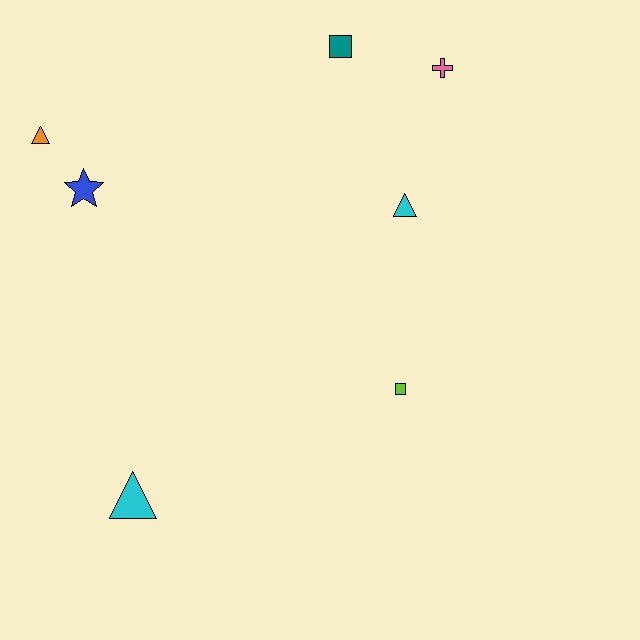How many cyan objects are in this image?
There are 2 cyan objects.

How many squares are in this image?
There are 2 squares.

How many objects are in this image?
There are 7 objects.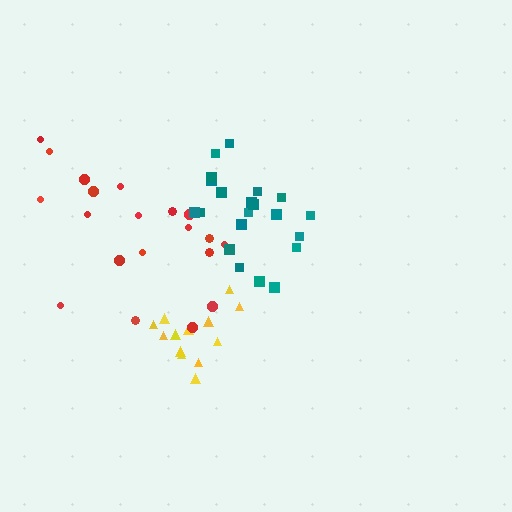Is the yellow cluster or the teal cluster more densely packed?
Teal.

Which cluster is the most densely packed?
Teal.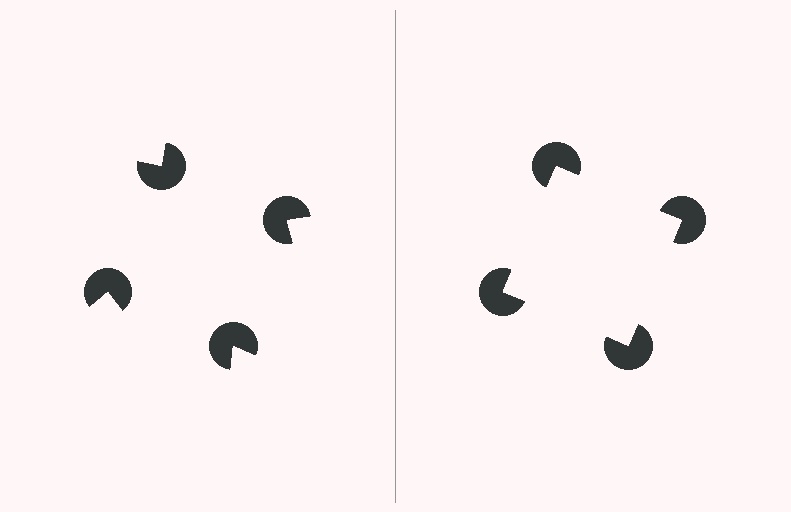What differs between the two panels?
The pac-man discs are positioned identically on both sides; only the wedge orientations differ. On the right they align to a square; on the left they are misaligned.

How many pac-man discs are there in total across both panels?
8 — 4 on each side.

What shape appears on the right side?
An illusory square.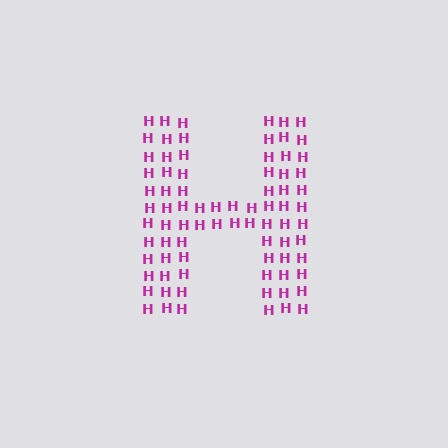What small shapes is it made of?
It is made of small letter H's.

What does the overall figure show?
The overall figure shows the letter H.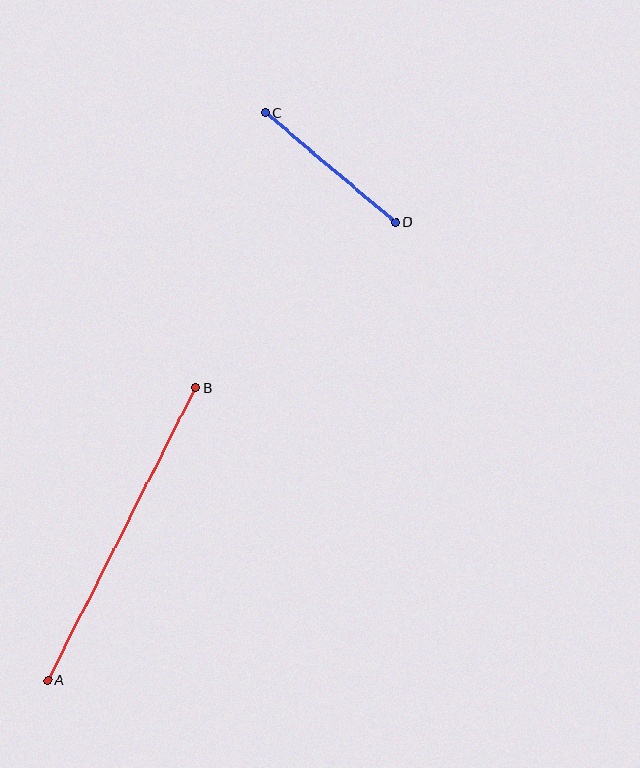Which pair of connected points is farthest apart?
Points A and B are farthest apart.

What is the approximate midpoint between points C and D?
The midpoint is at approximately (331, 167) pixels.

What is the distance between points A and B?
The distance is approximately 328 pixels.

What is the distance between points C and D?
The distance is approximately 170 pixels.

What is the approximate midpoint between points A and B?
The midpoint is at approximately (122, 534) pixels.